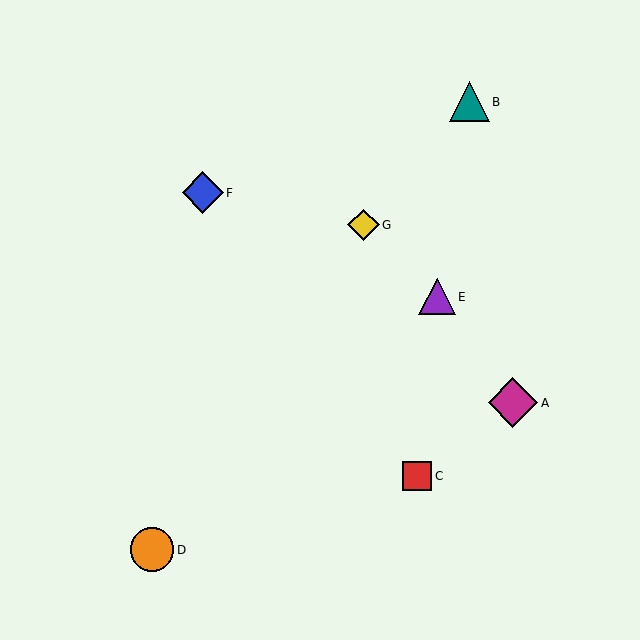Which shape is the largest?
The magenta diamond (labeled A) is the largest.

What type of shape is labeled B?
Shape B is a teal triangle.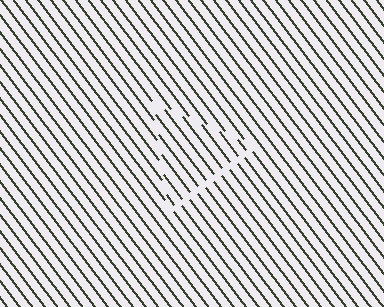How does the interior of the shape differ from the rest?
The interior of the shape contains the same grating, shifted by half a period — the contour is defined by the phase discontinuity where line-ends from the inner and outer gratings abut.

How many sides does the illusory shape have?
3 sides — the line-ends trace a triangle.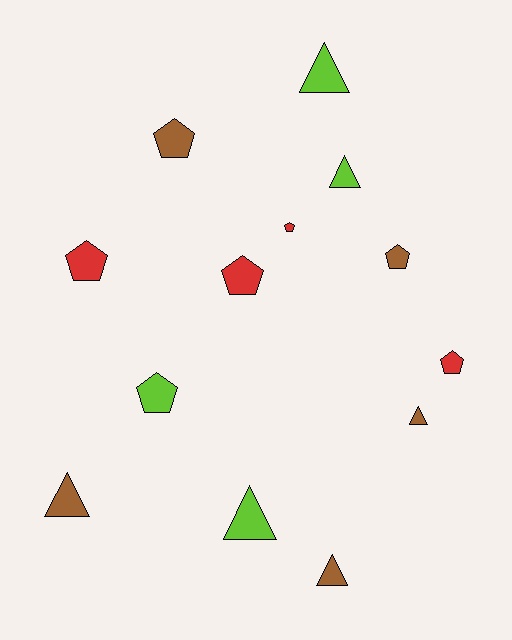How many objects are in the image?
There are 13 objects.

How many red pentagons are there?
There are 4 red pentagons.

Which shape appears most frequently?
Pentagon, with 7 objects.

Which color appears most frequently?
Brown, with 5 objects.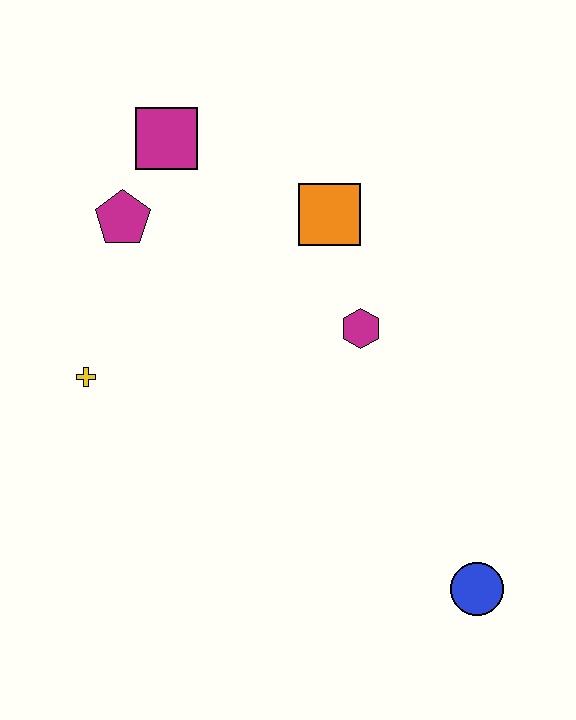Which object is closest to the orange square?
The magenta hexagon is closest to the orange square.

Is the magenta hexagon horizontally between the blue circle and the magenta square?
Yes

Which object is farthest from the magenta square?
The blue circle is farthest from the magenta square.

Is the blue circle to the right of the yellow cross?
Yes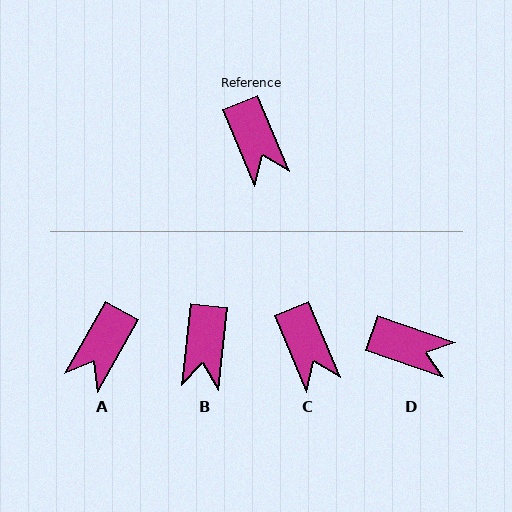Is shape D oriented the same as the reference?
No, it is off by about 48 degrees.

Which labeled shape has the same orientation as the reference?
C.